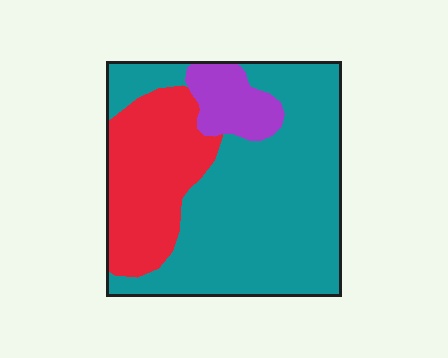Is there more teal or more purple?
Teal.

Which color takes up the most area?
Teal, at roughly 65%.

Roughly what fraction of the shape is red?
Red covers roughly 25% of the shape.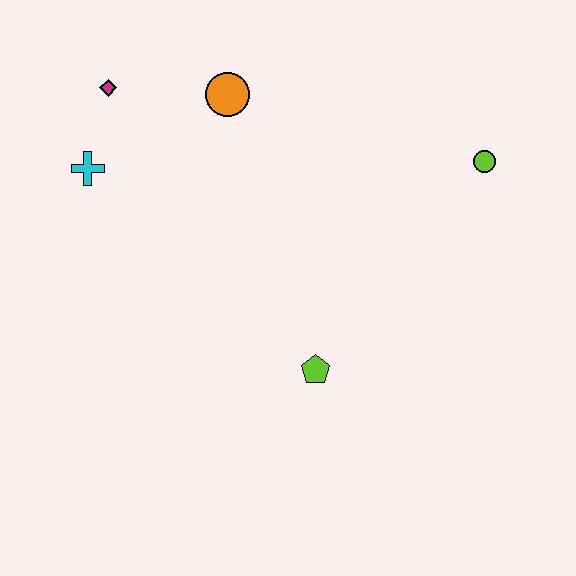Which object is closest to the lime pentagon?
The lime circle is closest to the lime pentagon.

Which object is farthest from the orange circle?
The lime pentagon is farthest from the orange circle.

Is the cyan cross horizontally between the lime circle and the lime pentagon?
No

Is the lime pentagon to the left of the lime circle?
Yes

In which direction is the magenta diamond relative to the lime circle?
The magenta diamond is to the left of the lime circle.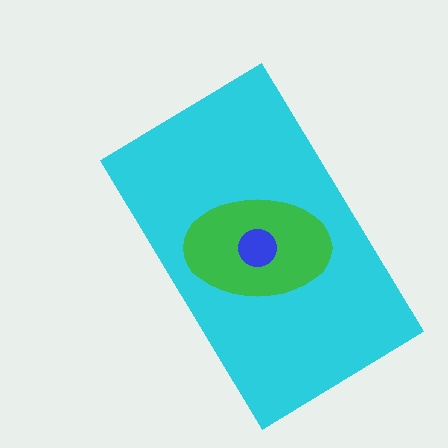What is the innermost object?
The blue circle.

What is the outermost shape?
The cyan rectangle.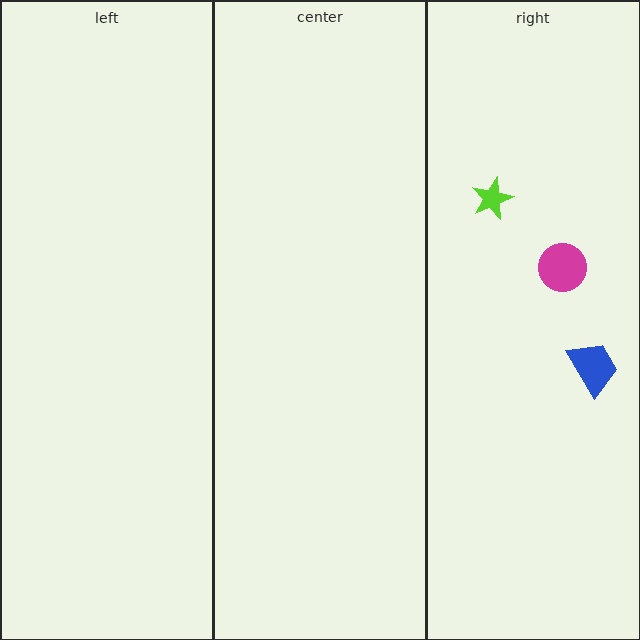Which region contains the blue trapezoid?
The right region.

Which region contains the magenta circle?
The right region.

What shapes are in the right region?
The blue trapezoid, the magenta circle, the lime star.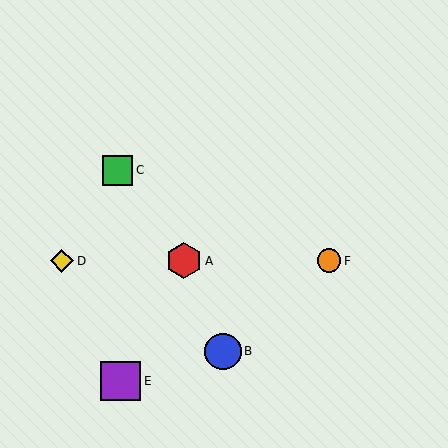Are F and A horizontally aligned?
Yes, both are at y≈261.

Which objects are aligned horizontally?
Objects A, D, F are aligned horizontally.